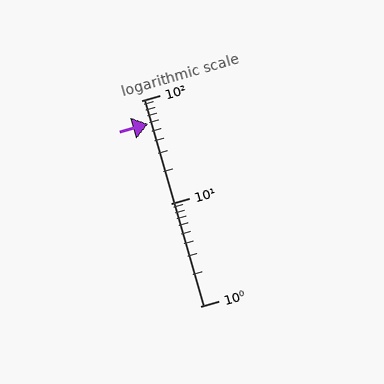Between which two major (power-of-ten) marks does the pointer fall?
The pointer is between 10 and 100.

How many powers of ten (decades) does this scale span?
The scale spans 2 decades, from 1 to 100.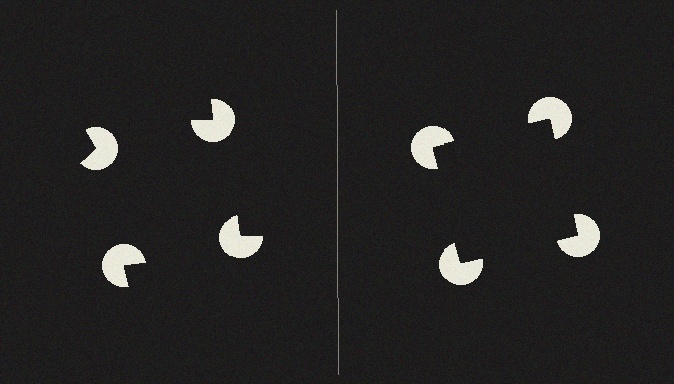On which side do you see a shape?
An illusory square appears on the right side. On the left side the wedge cuts are rotated, so no coherent shape forms.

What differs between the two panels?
The pac-man discs are positioned identically on both sides; only the wedge orientations differ. On the right they align to a square; on the left they are misaligned.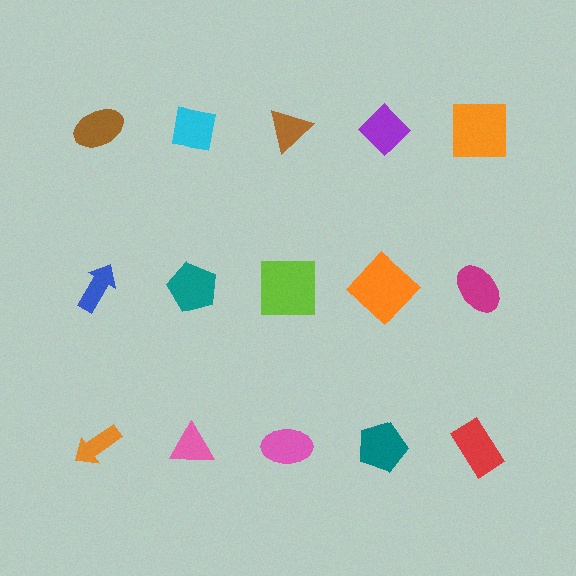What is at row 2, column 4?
An orange diamond.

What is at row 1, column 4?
A purple diamond.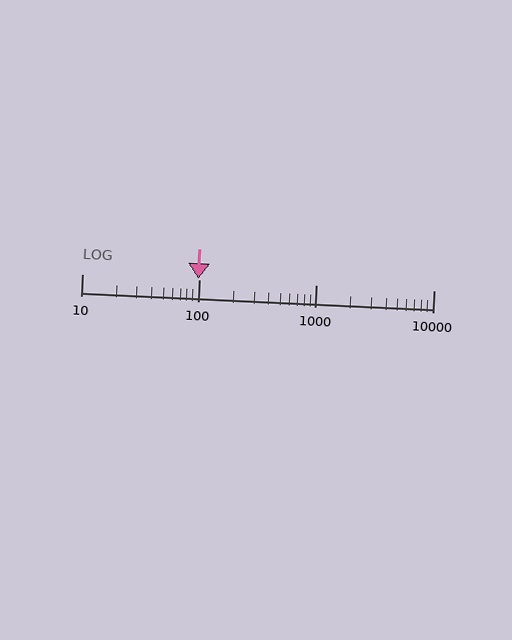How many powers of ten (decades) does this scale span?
The scale spans 3 decades, from 10 to 10000.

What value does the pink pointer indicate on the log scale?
The pointer indicates approximately 98.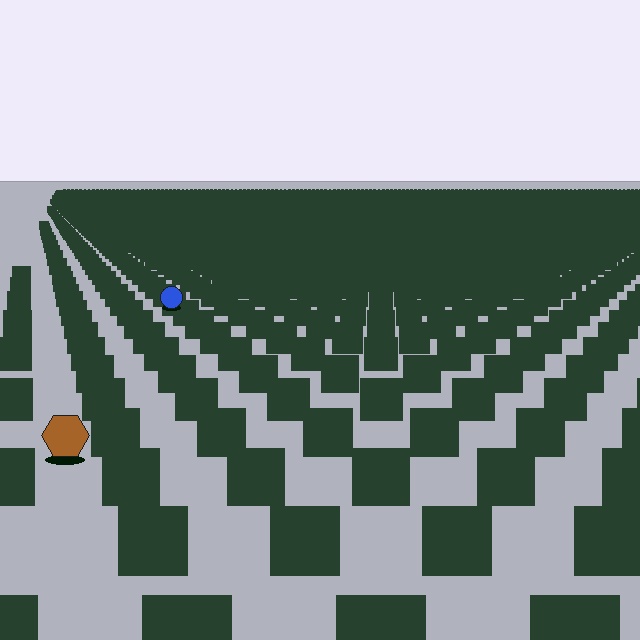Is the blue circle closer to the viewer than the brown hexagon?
No. The brown hexagon is closer — you can tell from the texture gradient: the ground texture is coarser near it.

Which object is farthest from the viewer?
The blue circle is farthest from the viewer. It appears smaller and the ground texture around it is denser.